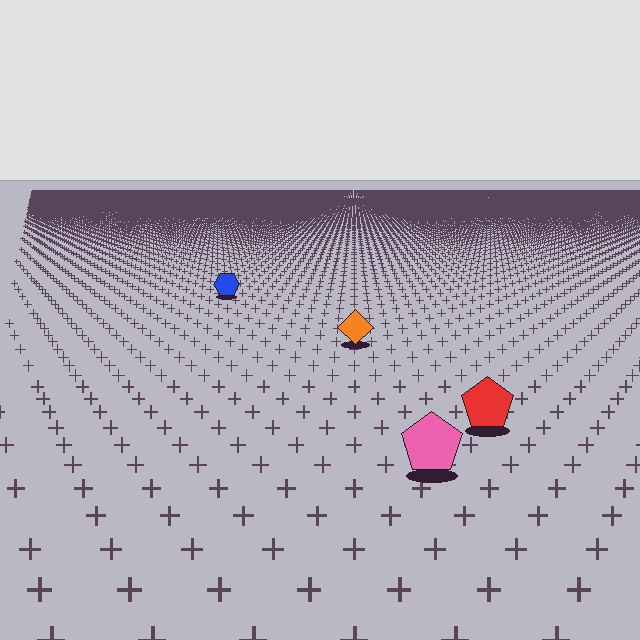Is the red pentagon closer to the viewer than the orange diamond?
Yes. The red pentagon is closer — you can tell from the texture gradient: the ground texture is coarser near it.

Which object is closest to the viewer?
The pink pentagon is closest. The texture marks near it are larger and more spread out.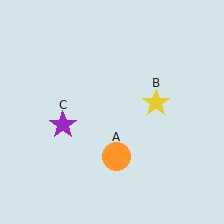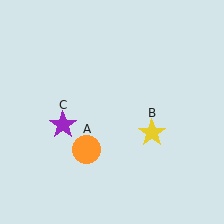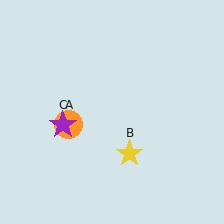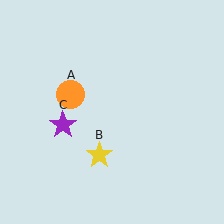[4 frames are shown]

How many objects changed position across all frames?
2 objects changed position: orange circle (object A), yellow star (object B).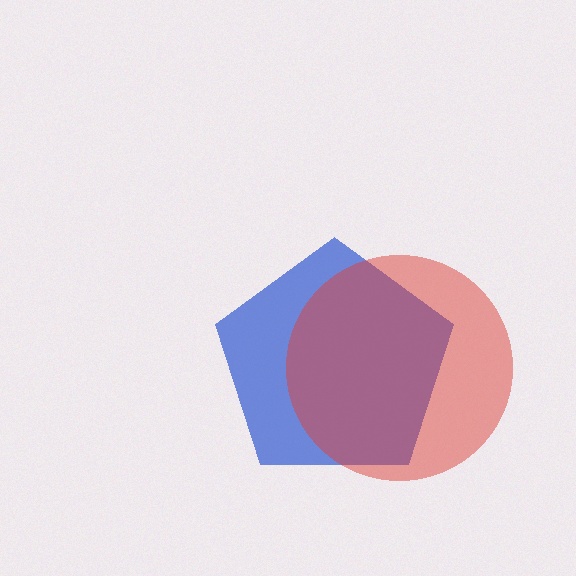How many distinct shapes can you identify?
There are 2 distinct shapes: a blue pentagon, a red circle.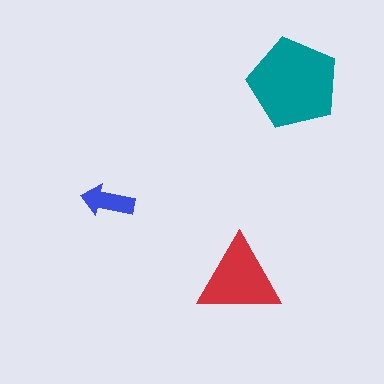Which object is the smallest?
The blue arrow.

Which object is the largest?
The teal pentagon.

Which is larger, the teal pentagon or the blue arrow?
The teal pentagon.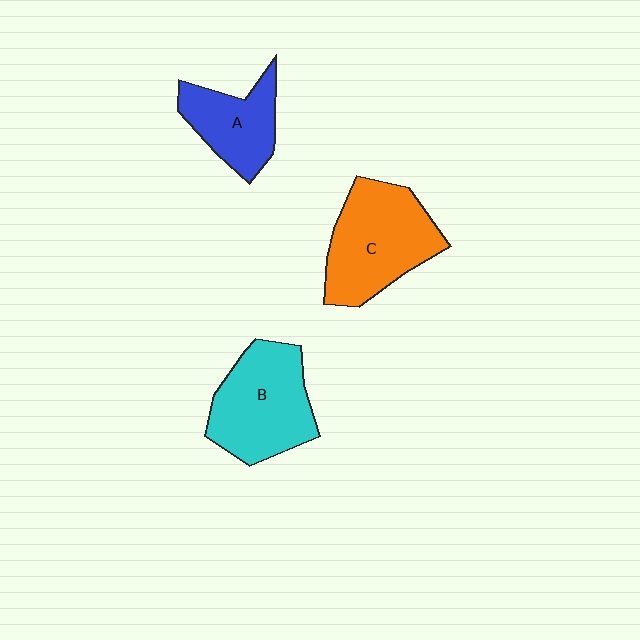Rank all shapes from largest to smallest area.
From largest to smallest: C (orange), B (cyan), A (blue).